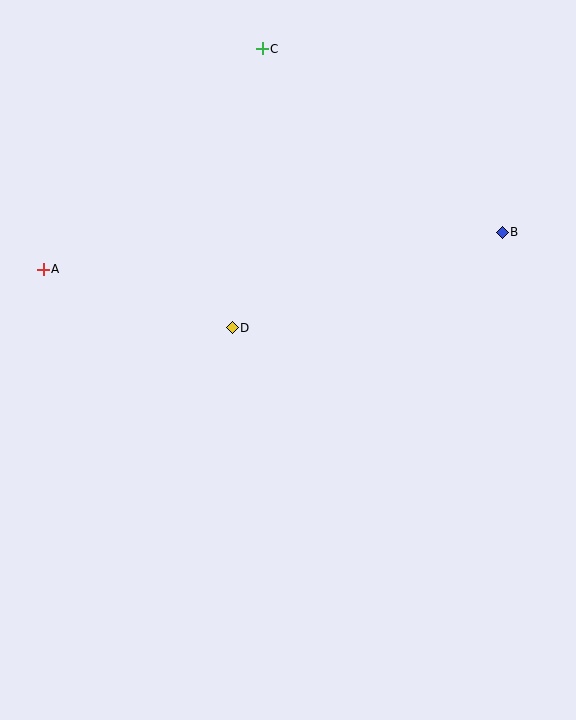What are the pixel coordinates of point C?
Point C is at (262, 49).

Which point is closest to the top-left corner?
Point C is closest to the top-left corner.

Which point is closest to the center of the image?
Point D at (232, 328) is closest to the center.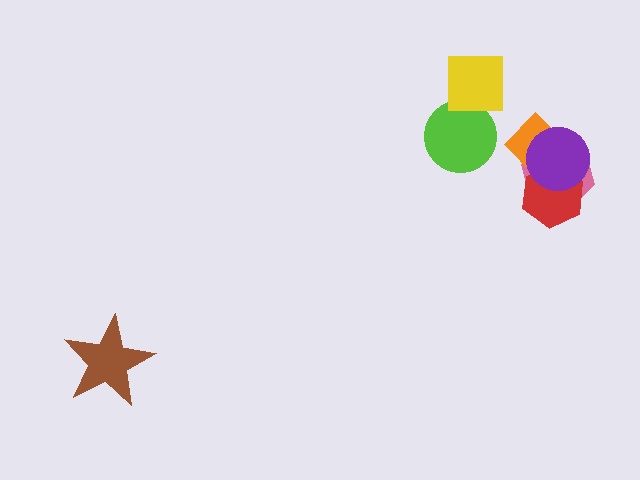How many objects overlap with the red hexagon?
3 objects overlap with the red hexagon.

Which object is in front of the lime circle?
The yellow square is in front of the lime circle.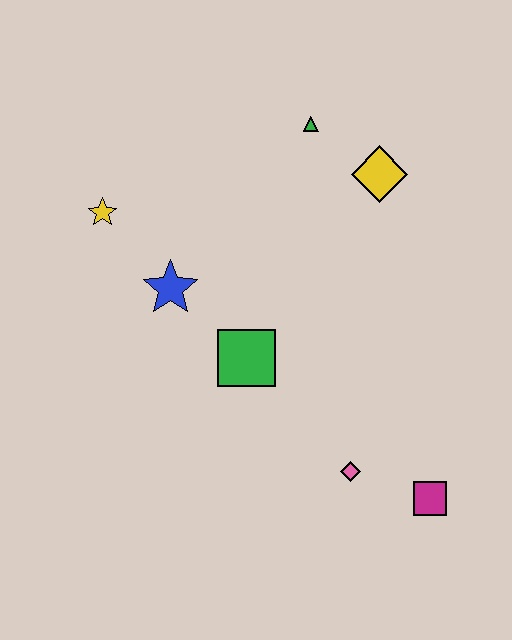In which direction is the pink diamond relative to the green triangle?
The pink diamond is below the green triangle.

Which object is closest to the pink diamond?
The magenta square is closest to the pink diamond.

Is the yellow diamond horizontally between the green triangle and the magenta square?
Yes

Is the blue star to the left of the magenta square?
Yes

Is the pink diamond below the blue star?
Yes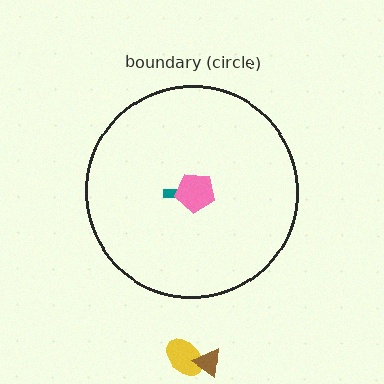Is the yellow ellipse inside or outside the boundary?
Outside.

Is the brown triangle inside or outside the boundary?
Outside.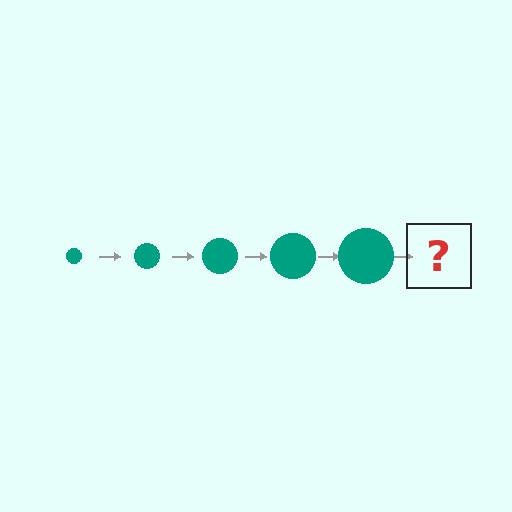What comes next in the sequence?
The next element should be a teal circle, larger than the previous one.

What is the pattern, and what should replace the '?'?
The pattern is that the circle gets progressively larger each step. The '?' should be a teal circle, larger than the previous one.